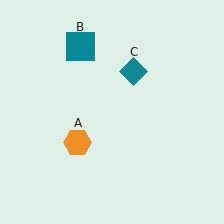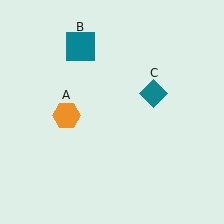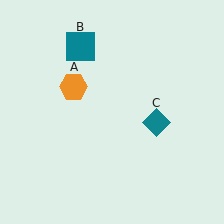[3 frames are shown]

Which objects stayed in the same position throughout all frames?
Teal square (object B) remained stationary.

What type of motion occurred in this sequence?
The orange hexagon (object A), teal diamond (object C) rotated clockwise around the center of the scene.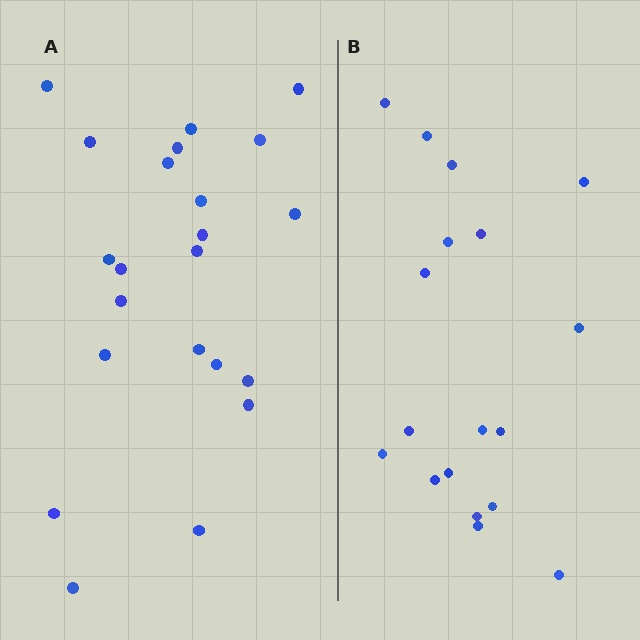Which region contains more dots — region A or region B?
Region A (the left region) has more dots.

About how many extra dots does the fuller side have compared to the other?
Region A has about 4 more dots than region B.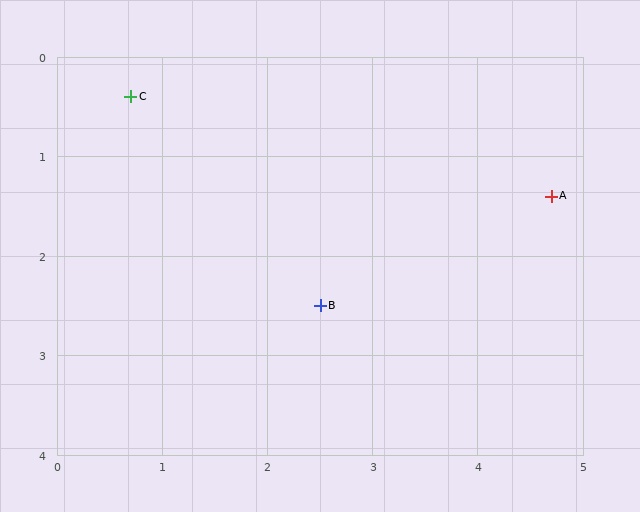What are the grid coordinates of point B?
Point B is at approximately (2.5, 2.5).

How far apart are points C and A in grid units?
Points C and A are about 4.1 grid units apart.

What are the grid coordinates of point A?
Point A is at approximately (4.7, 1.4).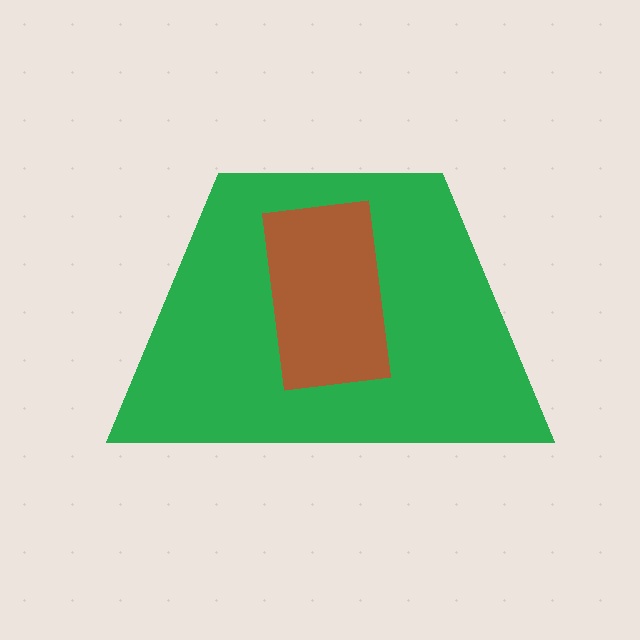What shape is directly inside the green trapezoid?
The brown rectangle.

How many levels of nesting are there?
2.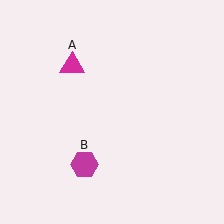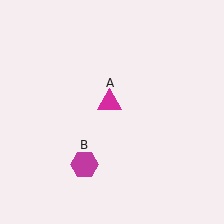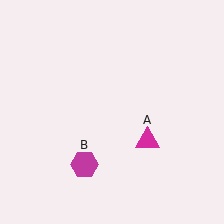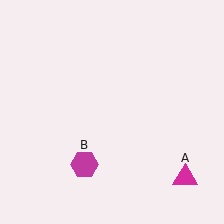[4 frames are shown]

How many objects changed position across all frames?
1 object changed position: magenta triangle (object A).